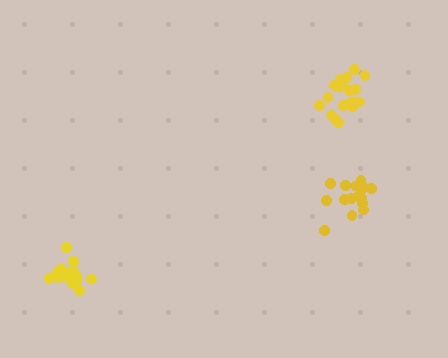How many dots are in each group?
Group 1: 19 dots, Group 2: 15 dots, Group 3: 15 dots (49 total).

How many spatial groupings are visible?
There are 3 spatial groupings.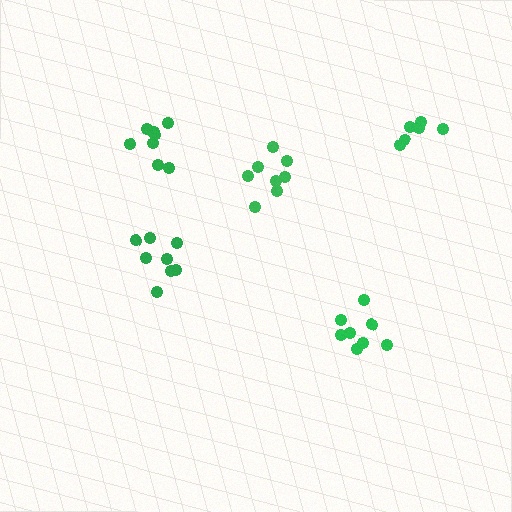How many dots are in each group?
Group 1: 8 dots, Group 2: 8 dots, Group 3: 6 dots, Group 4: 8 dots, Group 5: 8 dots (38 total).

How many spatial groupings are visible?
There are 5 spatial groupings.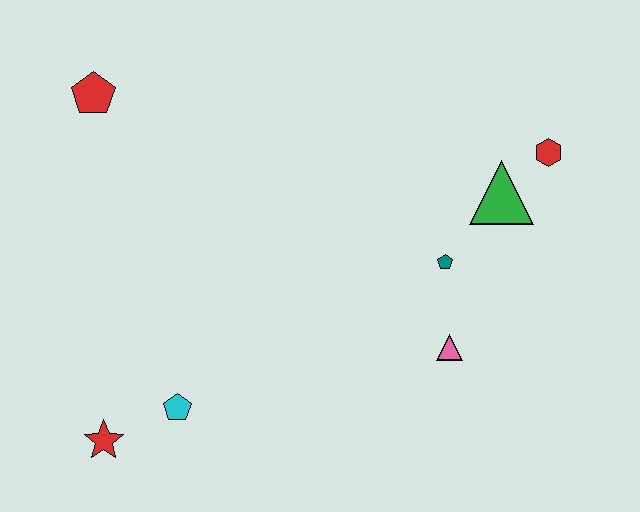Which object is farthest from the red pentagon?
The red hexagon is farthest from the red pentagon.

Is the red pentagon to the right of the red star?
No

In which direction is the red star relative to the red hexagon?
The red star is to the left of the red hexagon.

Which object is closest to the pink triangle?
The teal pentagon is closest to the pink triangle.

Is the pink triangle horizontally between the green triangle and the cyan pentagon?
Yes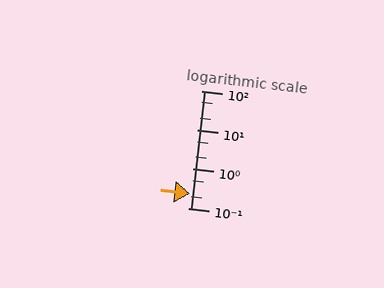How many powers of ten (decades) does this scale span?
The scale spans 3 decades, from 0.1 to 100.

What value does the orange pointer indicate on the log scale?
The pointer indicates approximately 0.24.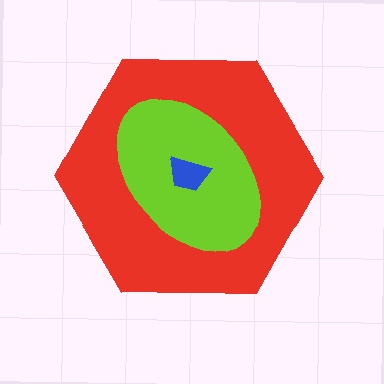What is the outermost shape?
The red hexagon.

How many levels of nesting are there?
3.